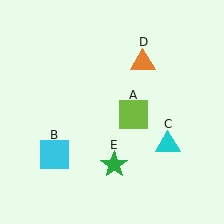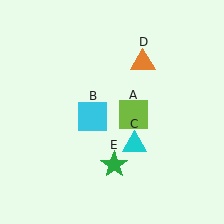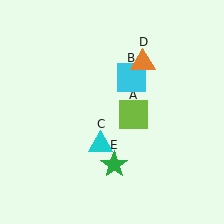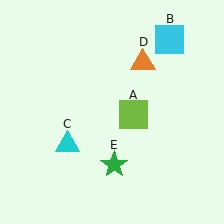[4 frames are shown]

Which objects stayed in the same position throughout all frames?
Lime square (object A) and orange triangle (object D) and green star (object E) remained stationary.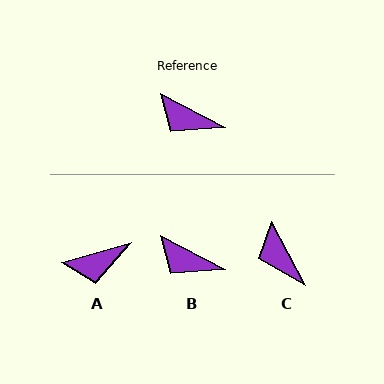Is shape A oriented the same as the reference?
No, it is off by about 44 degrees.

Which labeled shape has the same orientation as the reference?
B.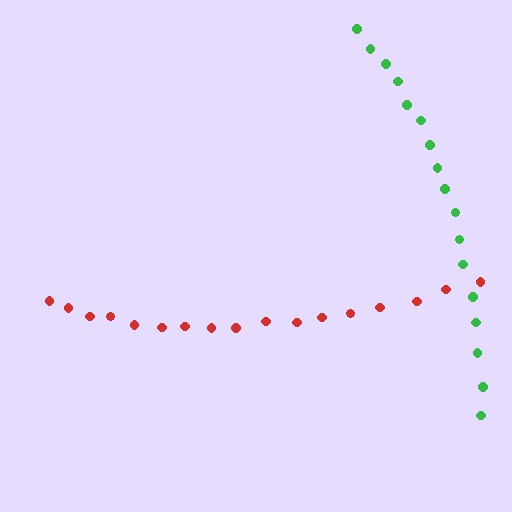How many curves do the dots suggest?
There are 2 distinct paths.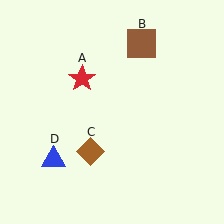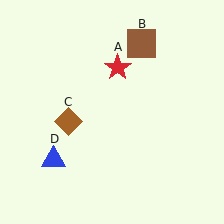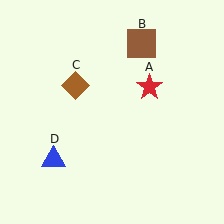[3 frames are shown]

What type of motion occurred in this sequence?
The red star (object A), brown diamond (object C) rotated clockwise around the center of the scene.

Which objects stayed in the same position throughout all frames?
Brown square (object B) and blue triangle (object D) remained stationary.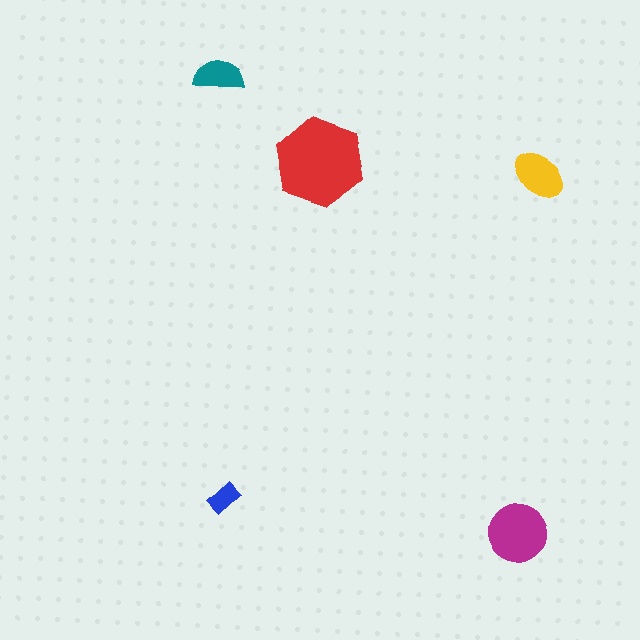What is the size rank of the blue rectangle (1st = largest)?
5th.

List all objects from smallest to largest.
The blue rectangle, the teal semicircle, the yellow ellipse, the magenta circle, the red hexagon.